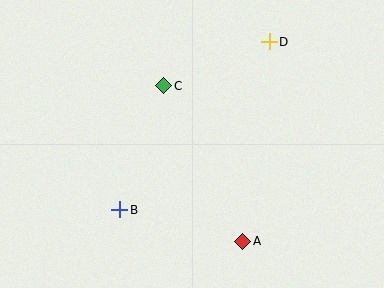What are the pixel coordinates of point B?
Point B is at (120, 210).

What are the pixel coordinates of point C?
Point C is at (164, 86).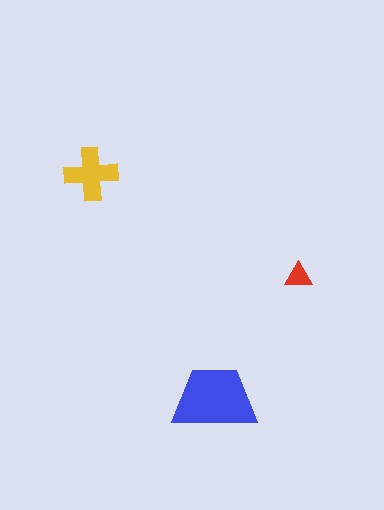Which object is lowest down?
The blue trapezoid is bottommost.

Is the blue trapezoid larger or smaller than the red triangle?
Larger.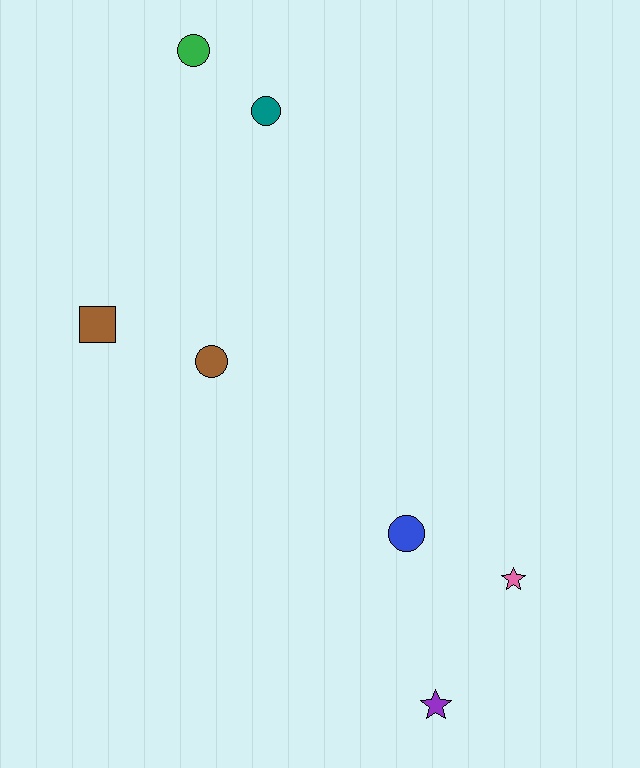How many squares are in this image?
There is 1 square.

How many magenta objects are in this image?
There are no magenta objects.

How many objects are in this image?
There are 7 objects.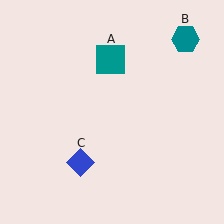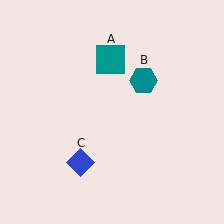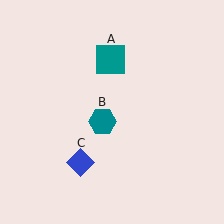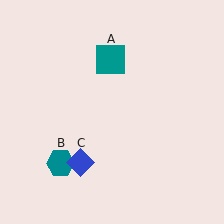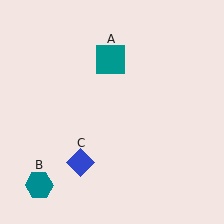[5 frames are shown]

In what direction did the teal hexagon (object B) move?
The teal hexagon (object B) moved down and to the left.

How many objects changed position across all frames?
1 object changed position: teal hexagon (object B).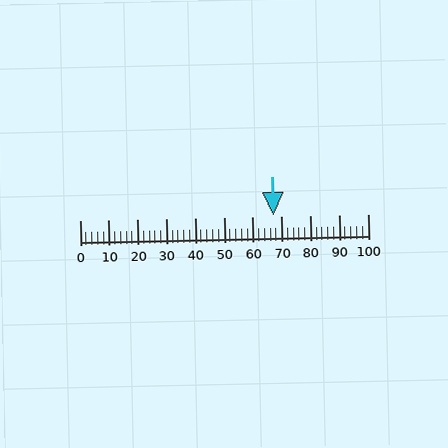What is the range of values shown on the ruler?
The ruler shows values from 0 to 100.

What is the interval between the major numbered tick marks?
The major tick marks are spaced 10 units apart.